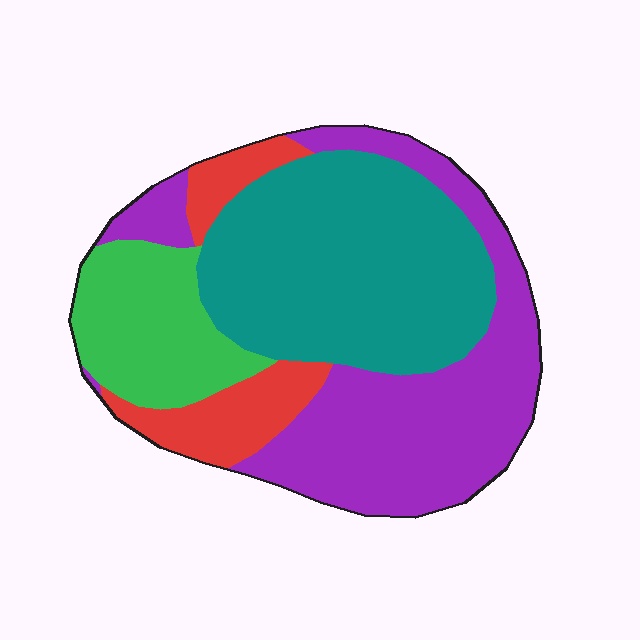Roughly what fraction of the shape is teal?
Teal takes up about three eighths (3/8) of the shape.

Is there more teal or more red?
Teal.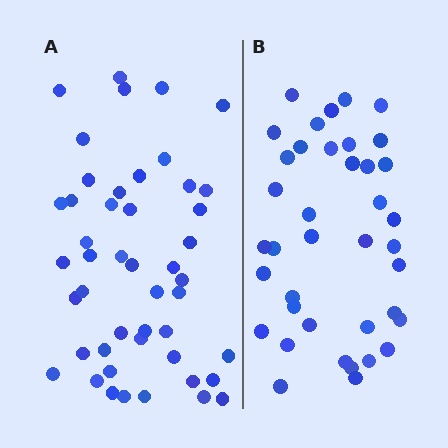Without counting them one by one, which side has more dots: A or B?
Region A (the left region) has more dots.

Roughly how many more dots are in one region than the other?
Region A has roughly 8 or so more dots than region B.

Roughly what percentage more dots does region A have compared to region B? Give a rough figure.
About 20% more.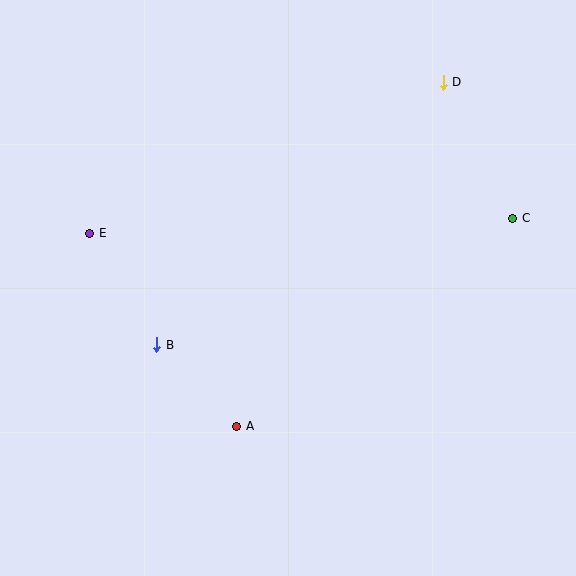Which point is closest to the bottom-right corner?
Point C is closest to the bottom-right corner.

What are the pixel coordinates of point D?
Point D is at (443, 82).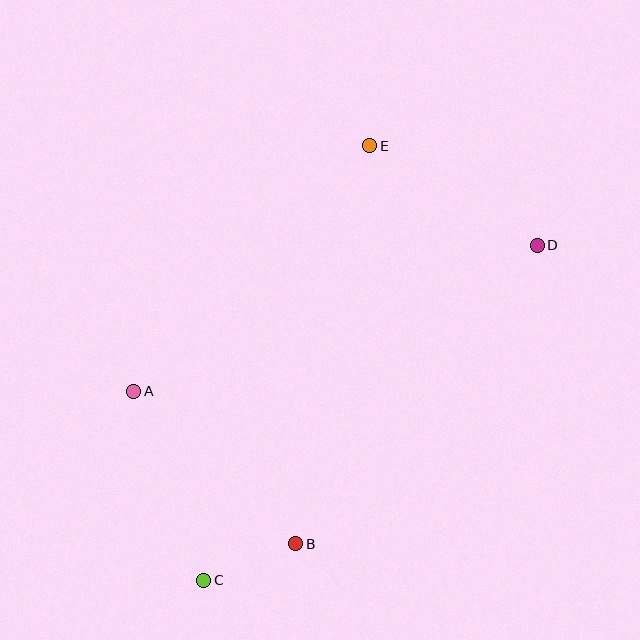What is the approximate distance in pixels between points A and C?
The distance between A and C is approximately 202 pixels.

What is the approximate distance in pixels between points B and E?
The distance between B and E is approximately 405 pixels.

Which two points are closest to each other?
Points B and C are closest to each other.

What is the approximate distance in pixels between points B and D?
The distance between B and D is approximately 384 pixels.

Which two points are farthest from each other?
Points C and D are farthest from each other.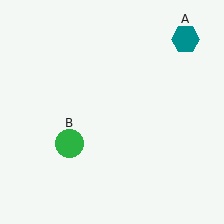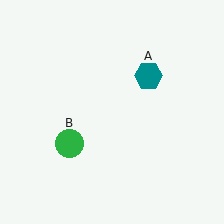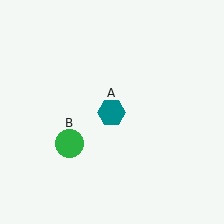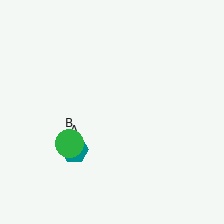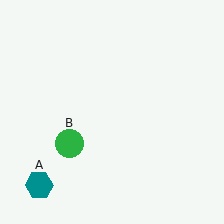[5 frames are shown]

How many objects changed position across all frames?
1 object changed position: teal hexagon (object A).